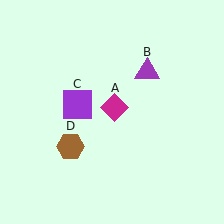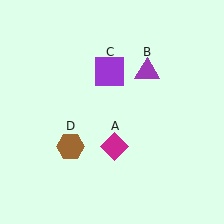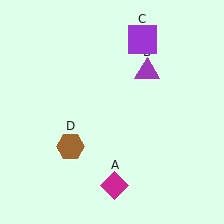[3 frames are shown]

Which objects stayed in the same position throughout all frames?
Purple triangle (object B) and brown hexagon (object D) remained stationary.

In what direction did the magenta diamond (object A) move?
The magenta diamond (object A) moved down.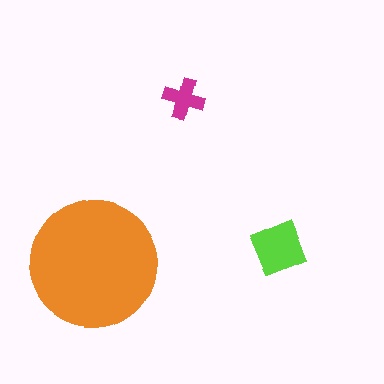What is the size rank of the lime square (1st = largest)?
2nd.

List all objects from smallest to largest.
The magenta cross, the lime square, the orange circle.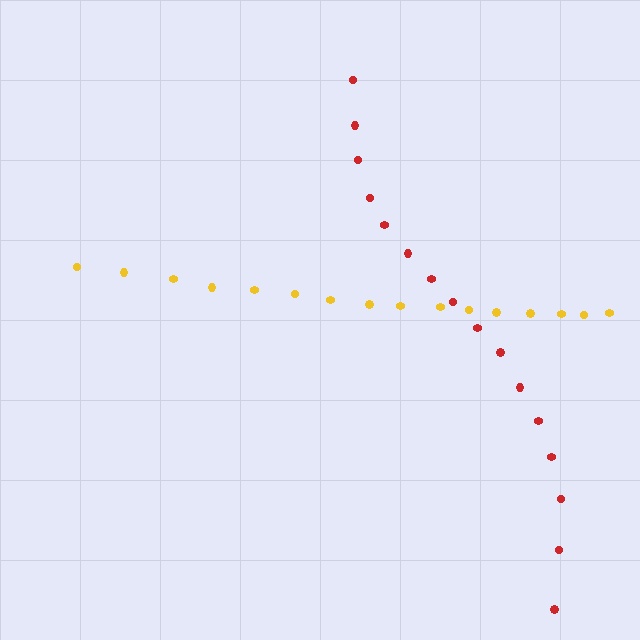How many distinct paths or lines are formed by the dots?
There are 2 distinct paths.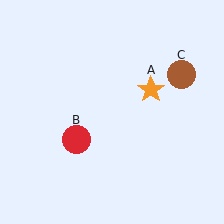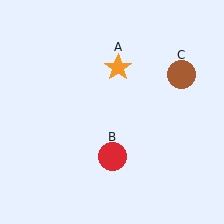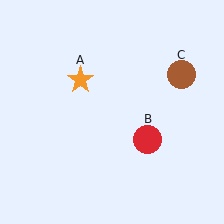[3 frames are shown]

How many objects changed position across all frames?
2 objects changed position: orange star (object A), red circle (object B).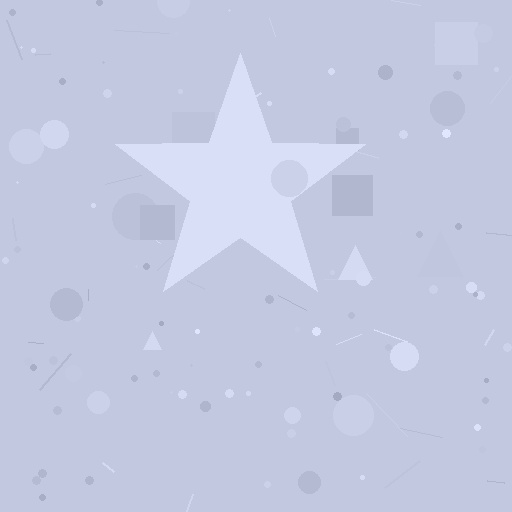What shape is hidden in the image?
A star is hidden in the image.